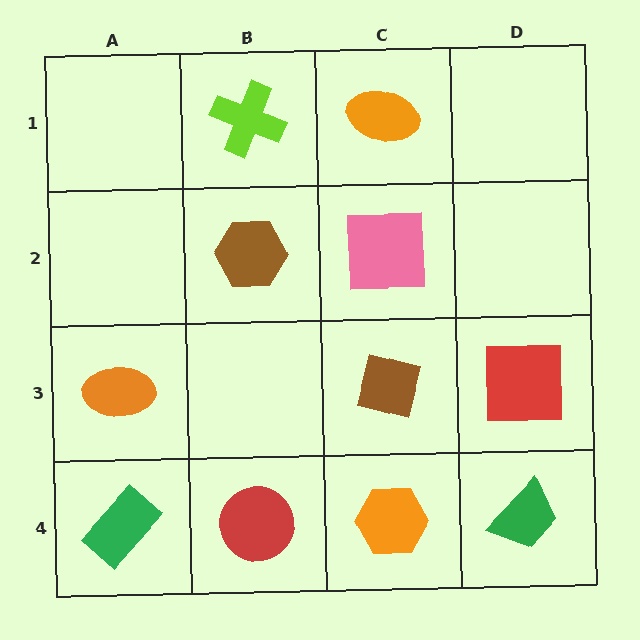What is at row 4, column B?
A red circle.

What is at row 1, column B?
A lime cross.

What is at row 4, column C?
An orange hexagon.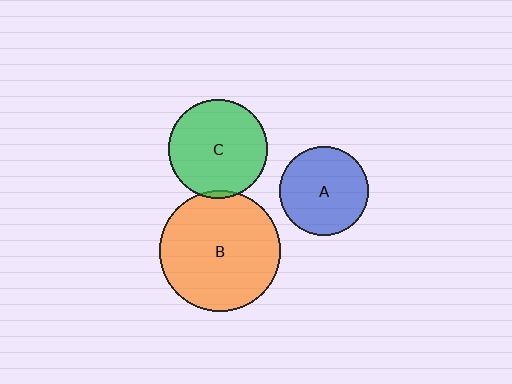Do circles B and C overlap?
Yes.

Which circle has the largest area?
Circle B (orange).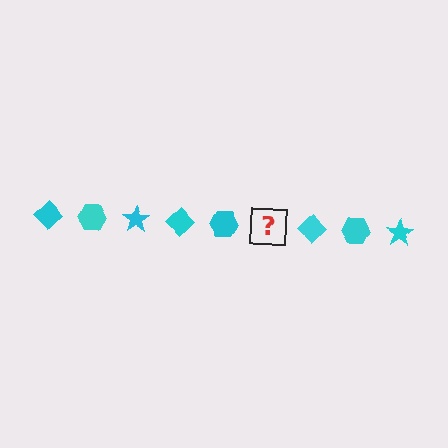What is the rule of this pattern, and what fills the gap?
The rule is that the pattern cycles through diamond, hexagon, star shapes in cyan. The gap should be filled with a cyan star.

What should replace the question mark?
The question mark should be replaced with a cyan star.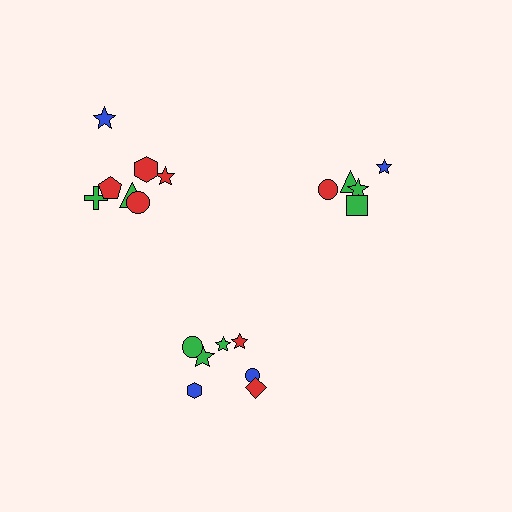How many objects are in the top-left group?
There are 7 objects.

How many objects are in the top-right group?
There are 5 objects.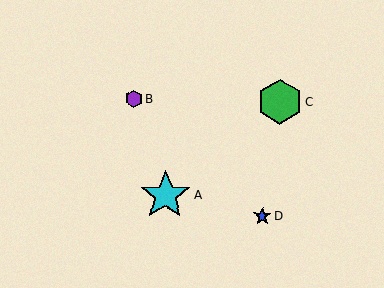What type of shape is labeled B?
Shape B is a purple hexagon.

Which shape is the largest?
The cyan star (labeled A) is the largest.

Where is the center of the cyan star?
The center of the cyan star is at (165, 195).